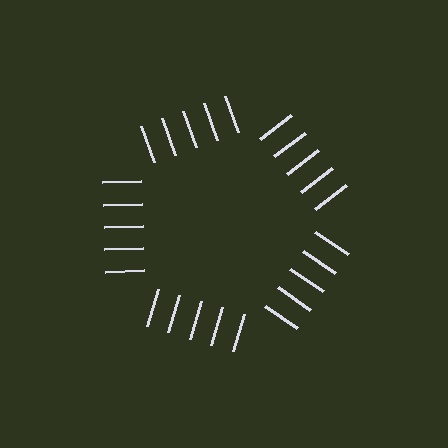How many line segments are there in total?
25 — 5 along each of the 5 edges.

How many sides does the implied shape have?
5 sides — the line-ends trace a pentagon.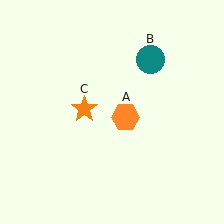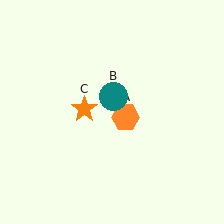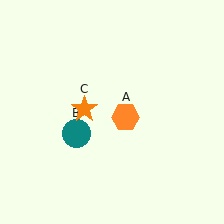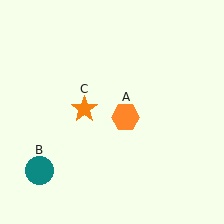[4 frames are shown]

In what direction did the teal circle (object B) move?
The teal circle (object B) moved down and to the left.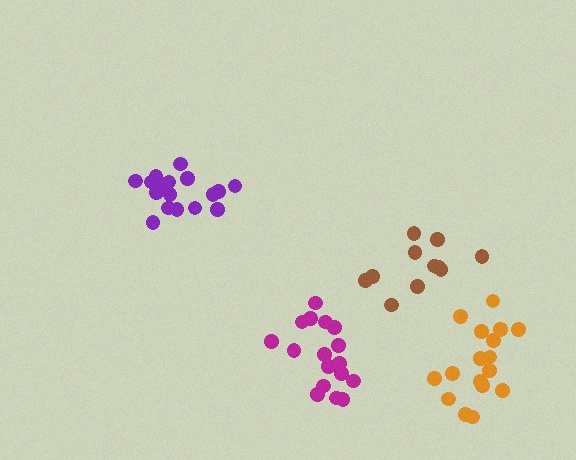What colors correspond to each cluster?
The clusters are colored: brown, orange, magenta, purple.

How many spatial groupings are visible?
There are 4 spatial groupings.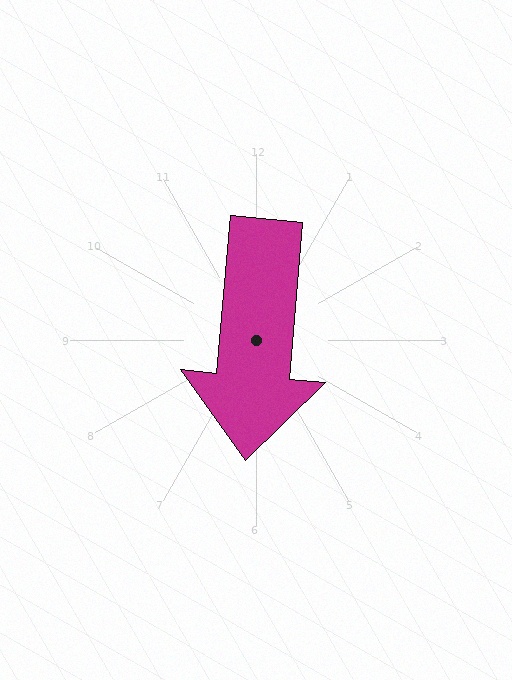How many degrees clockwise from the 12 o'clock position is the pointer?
Approximately 185 degrees.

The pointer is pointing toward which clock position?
Roughly 6 o'clock.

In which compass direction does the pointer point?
South.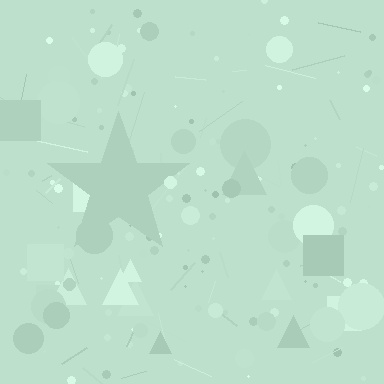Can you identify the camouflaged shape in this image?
The camouflaged shape is a star.